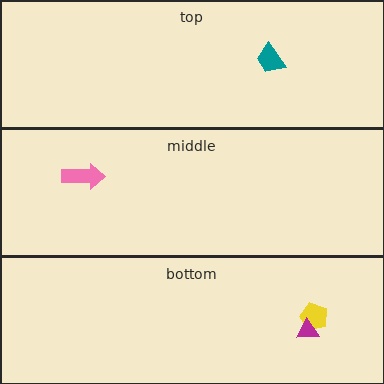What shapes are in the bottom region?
The yellow pentagon, the magenta triangle.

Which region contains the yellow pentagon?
The bottom region.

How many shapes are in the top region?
1.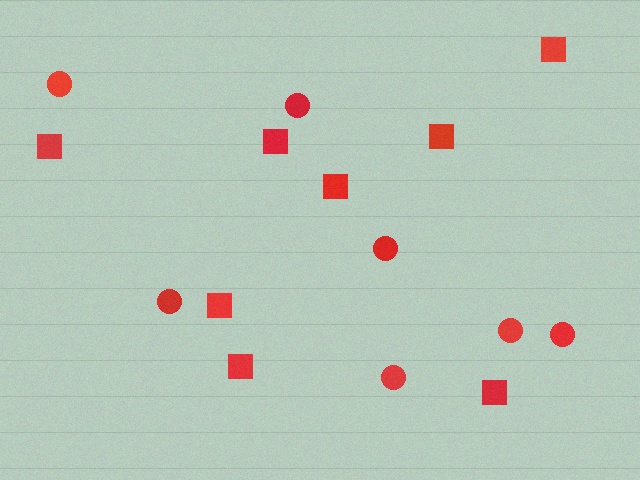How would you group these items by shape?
There are 2 groups: one group of circles (7) and one group of squares (8).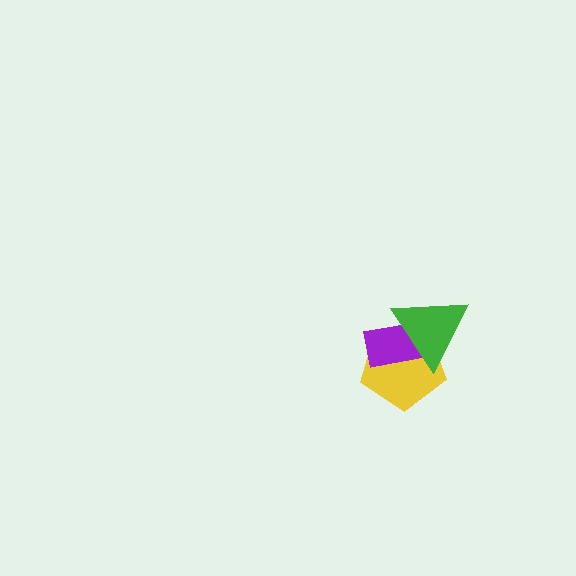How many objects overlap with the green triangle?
2 objects overlap with the green triangle.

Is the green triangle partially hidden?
No, no other shape covers it.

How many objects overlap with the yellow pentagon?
2 objects overlap with the yellow pentagon.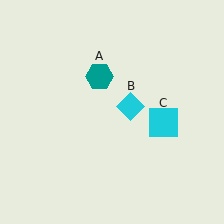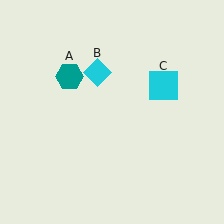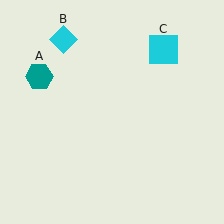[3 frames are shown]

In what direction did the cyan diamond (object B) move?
The cyan diamond (object B) moved up and to the left.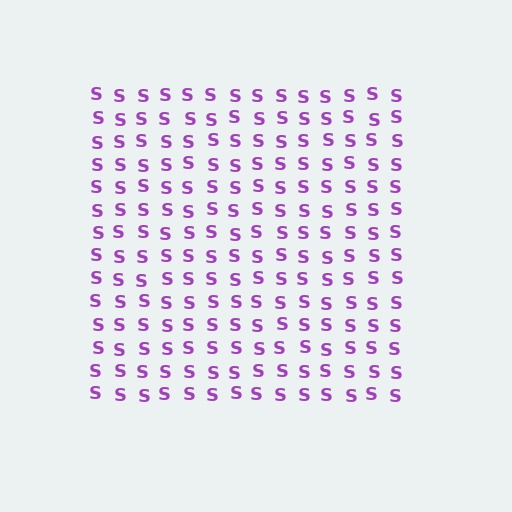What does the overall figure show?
The overall figure shows a square.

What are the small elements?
The small elements are letter S's.